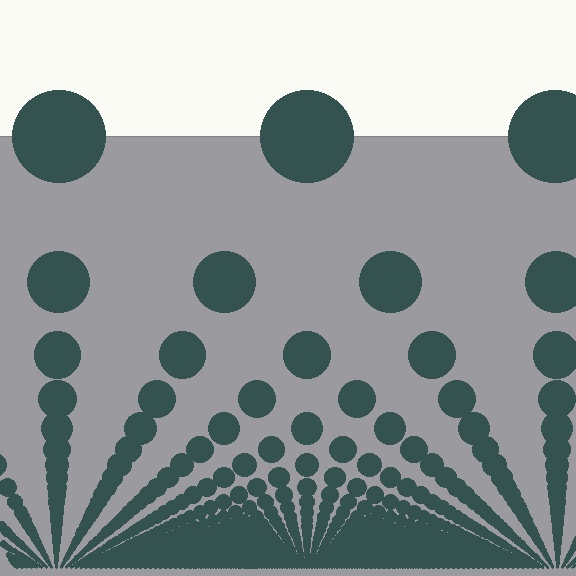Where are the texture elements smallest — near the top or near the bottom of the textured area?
Near the bottom.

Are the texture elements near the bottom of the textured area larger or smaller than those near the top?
Smaller. The gradient is inverted — elements near the bottom are smaller and denser.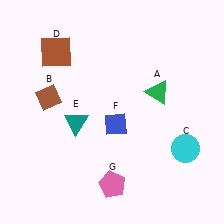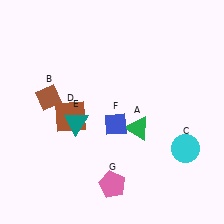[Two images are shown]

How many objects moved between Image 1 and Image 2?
2 objects moved between the two images.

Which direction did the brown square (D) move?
The brown square (D) moved down.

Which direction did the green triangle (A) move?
The green triangle (A) moved down.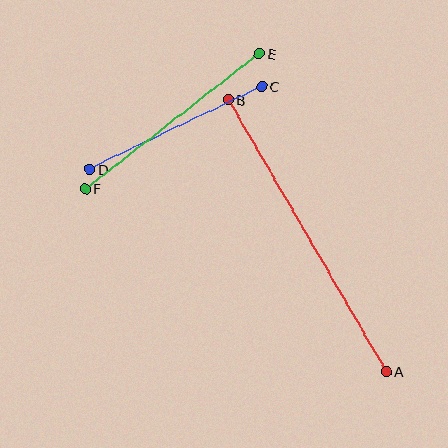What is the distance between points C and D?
The distance is approximately 191 pixels.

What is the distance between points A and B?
The distance is approximately 315 pixels.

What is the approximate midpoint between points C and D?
The midpoint is at approximately (176, 128) pixels.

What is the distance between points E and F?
The distance is approximately 220 pixels.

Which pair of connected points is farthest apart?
Points A and B are farthest apart.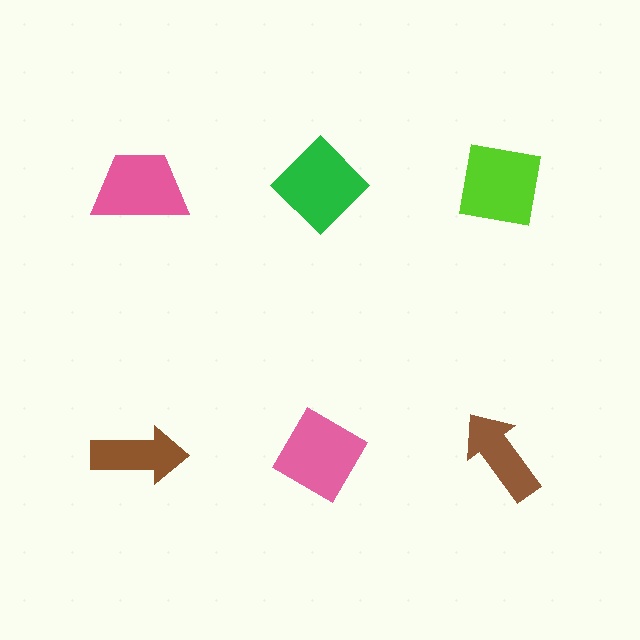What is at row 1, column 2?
A green diamond.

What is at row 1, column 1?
A pink trapezoid.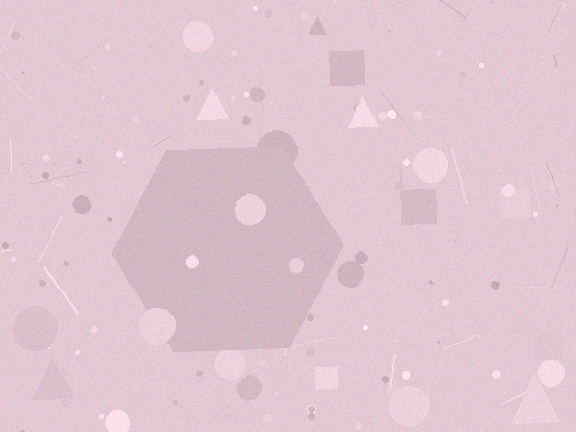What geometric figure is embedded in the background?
A hexagon is embedded in the background.